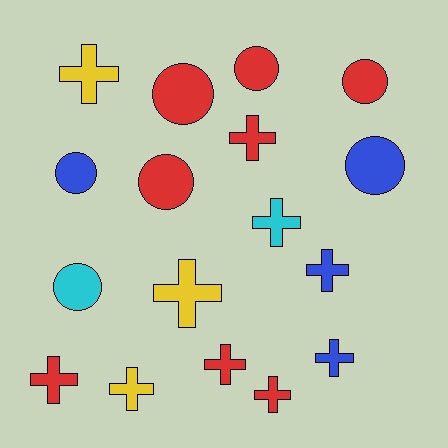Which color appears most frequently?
Red, with 8 objects.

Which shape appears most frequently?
Cross, with 10 objects.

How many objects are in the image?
There are 17 objects.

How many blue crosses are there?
There are 2 blue crosses.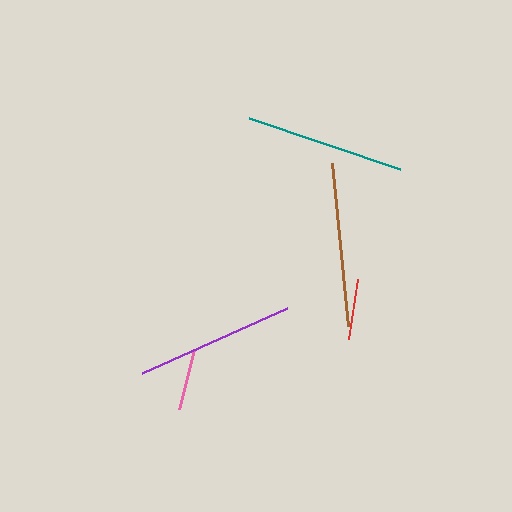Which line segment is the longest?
The brown line is the longest at approximately 164 pixels.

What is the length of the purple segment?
The purple segment is approximately 158 pixels long.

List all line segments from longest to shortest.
From longest to shortest: brown, teal, purple, red, pink.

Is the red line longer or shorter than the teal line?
The teal line is longer than the red line.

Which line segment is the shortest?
The pink line is the shortest at approximately 60 pixels.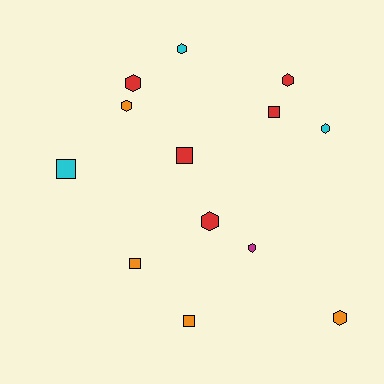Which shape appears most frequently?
Hexagon, with 8 objects.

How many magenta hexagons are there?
There is 1 magenta hexagon.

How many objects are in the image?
There are 13 objects.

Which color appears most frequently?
Red, with 5 objects.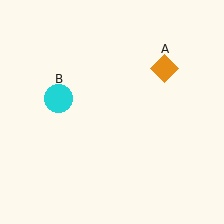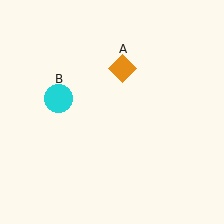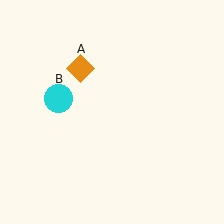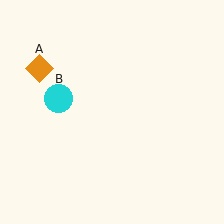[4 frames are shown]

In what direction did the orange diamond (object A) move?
The orange diamond (object A) moved left.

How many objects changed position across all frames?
1 object changed position: orange diamond (object A).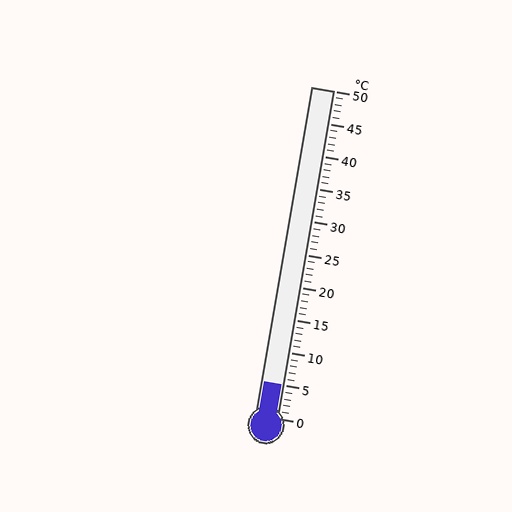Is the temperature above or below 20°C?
The temperature is below 20°C.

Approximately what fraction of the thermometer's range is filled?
The thermometer is filled to approximately 10% of its range.